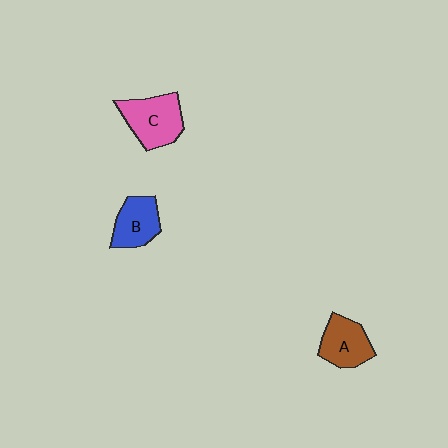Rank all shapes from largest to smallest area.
From largest to smallest: C (pink), A (brown), B (blue).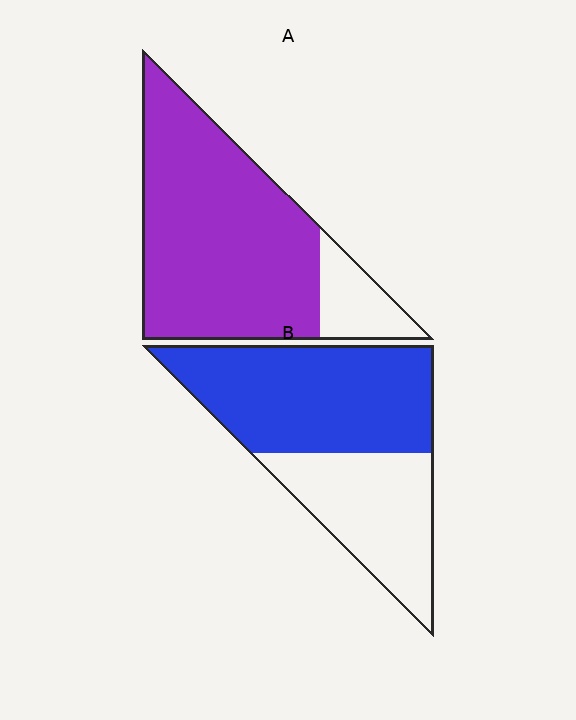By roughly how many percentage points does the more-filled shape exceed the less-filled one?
By roughly 25 percentage points (A over B).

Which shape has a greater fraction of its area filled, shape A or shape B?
Shape A.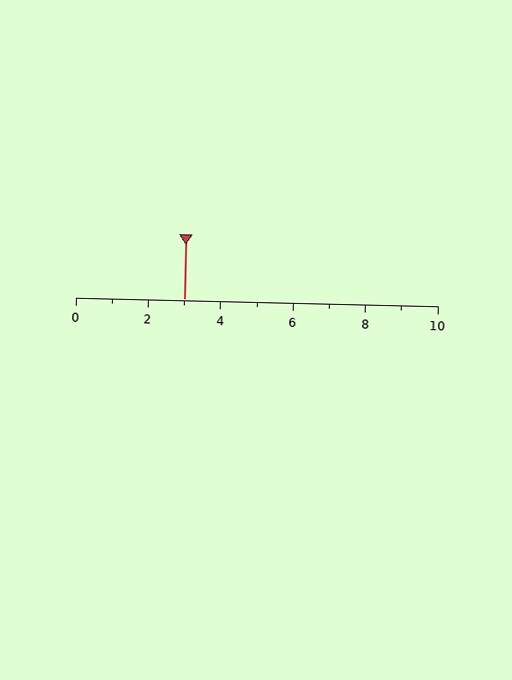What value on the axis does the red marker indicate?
The marker indicates approximately 3.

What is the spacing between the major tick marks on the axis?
The major ticks are spaced 2 apart.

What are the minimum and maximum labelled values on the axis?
The axis runs from 0 to 10.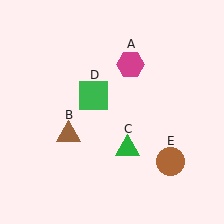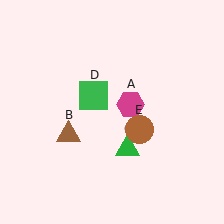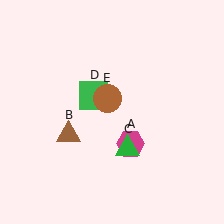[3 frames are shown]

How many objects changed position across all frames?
2 objects changed position: magenta hexagon (object A), brown circle (object E).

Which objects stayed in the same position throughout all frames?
Brown triangle (object B) and green triangle (object C) and green square (object D) remained stationary.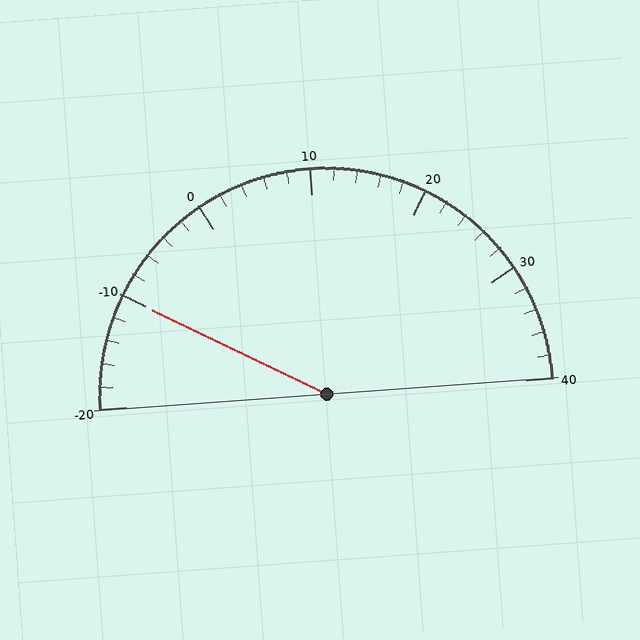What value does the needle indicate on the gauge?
The needle indicates approximately -10.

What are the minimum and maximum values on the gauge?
The gauge ranges from -20 to 40.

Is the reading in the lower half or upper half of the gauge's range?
The reading is in the lower half of the range (-20 to 40).